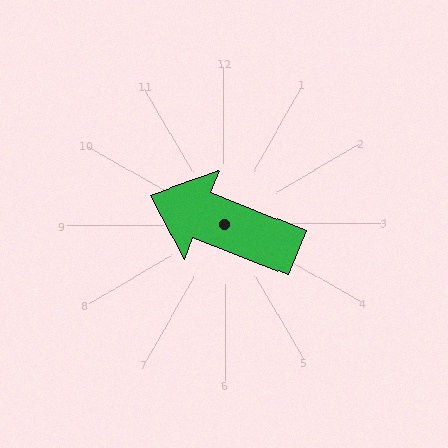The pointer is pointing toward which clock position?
Roughly 10 o'clock.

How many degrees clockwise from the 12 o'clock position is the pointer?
Approximately 292 degrees.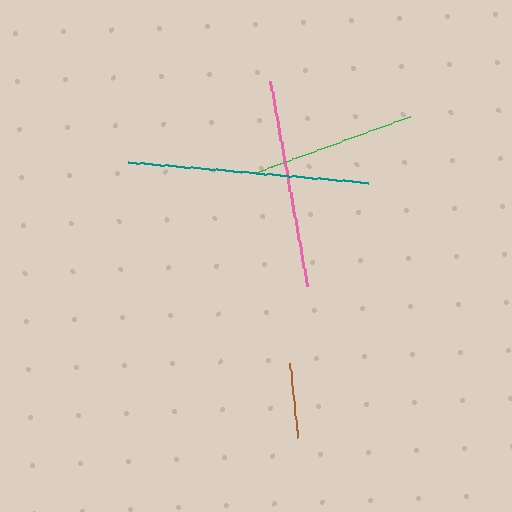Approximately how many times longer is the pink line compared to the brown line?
The pink line is approximately 2.8 times the length of the brown line.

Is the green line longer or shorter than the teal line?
The teal line is longer than the green line.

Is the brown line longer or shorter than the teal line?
The teal line is longer than the brown line.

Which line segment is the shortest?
The brown line is the shortest at approximately 75 pixels.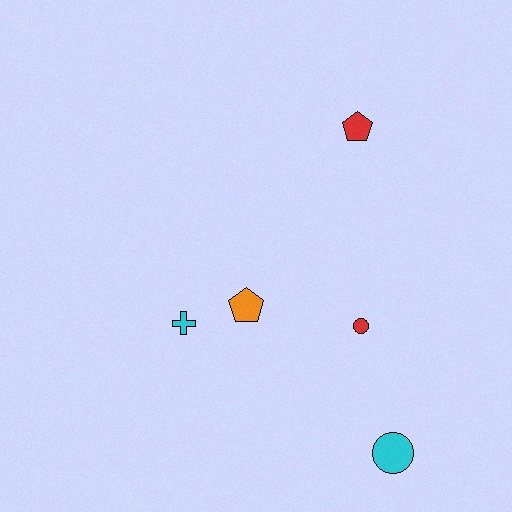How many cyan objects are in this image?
There are 2 cyan objects.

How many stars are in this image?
There are no stars.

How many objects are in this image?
There are 5 objects.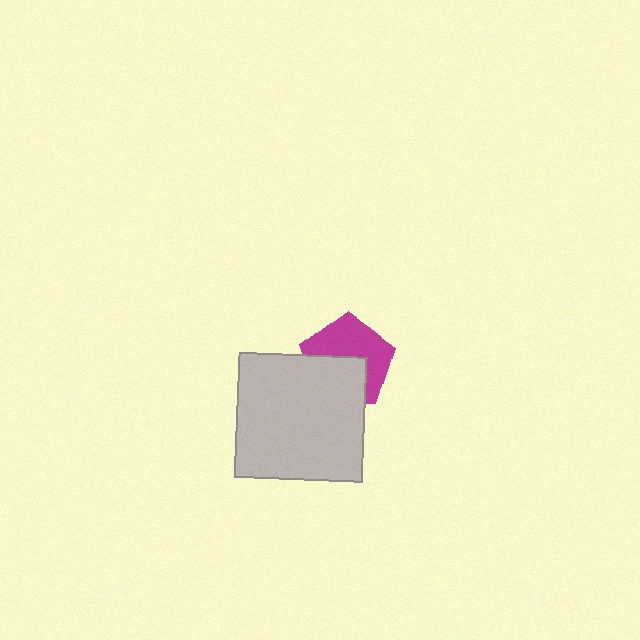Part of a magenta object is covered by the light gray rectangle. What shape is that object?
It is a pentagon.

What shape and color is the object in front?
The object in front is a light gray rectangle.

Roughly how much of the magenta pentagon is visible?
About half of it is visible (roughly 56%).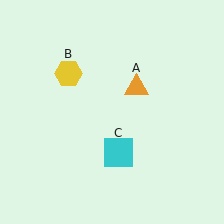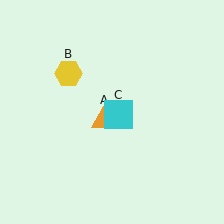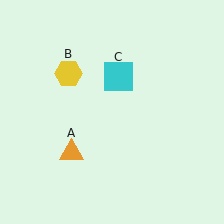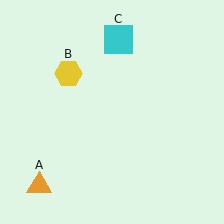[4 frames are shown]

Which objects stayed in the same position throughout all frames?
Yellow hexagon (object B) remained stationary.